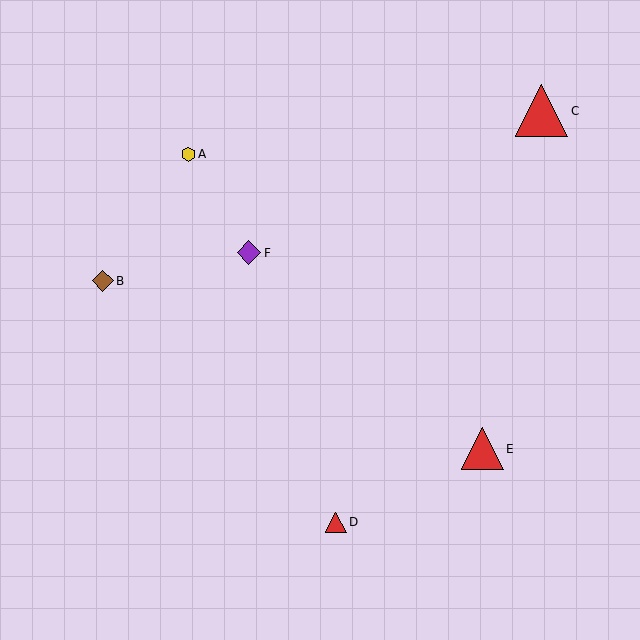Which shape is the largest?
The red triangle (labeled C) is the largest.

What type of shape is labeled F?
Shape F is a purple diamond.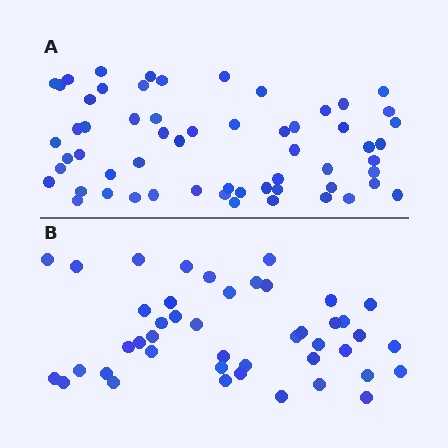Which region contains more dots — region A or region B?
Region A (the top region) has more dots.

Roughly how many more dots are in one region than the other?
Region A has approximately 15 more dots than region B.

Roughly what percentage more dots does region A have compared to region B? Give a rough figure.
About 35% more.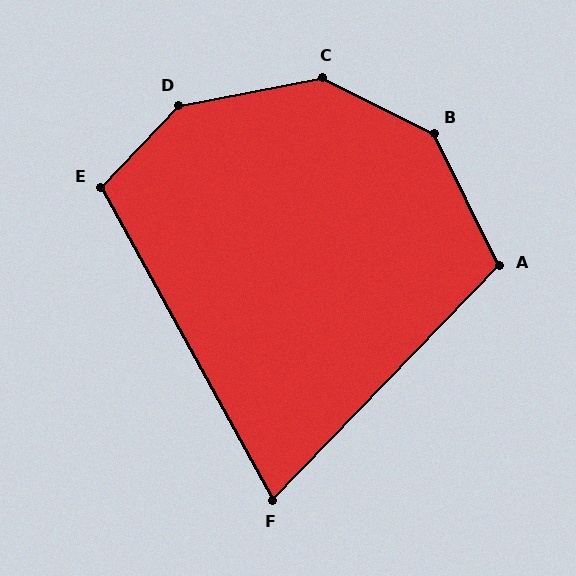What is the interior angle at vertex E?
Approximately 108 degrees (obtuse).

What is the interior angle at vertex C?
Approximately 143 degrees (obtuse).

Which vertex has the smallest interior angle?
F, at approximately 73 degrees.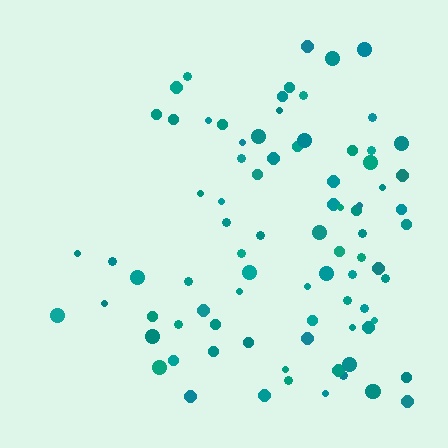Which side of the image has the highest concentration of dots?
The right.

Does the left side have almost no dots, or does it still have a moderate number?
Still a moderate number, just noticeably fewer than the right.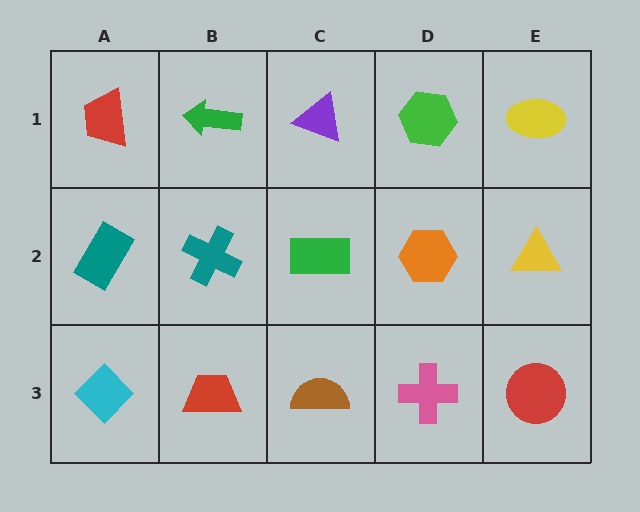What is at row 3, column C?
A brown semicircle.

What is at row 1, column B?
A green arrow.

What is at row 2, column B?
A teal cross.